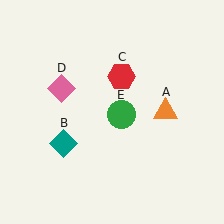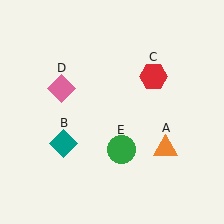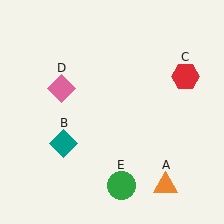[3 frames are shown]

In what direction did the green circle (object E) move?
The green circle (object E) moved down.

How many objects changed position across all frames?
3 objects changed position: orange triangle (object A), red hexagon (object C), green circle (object E).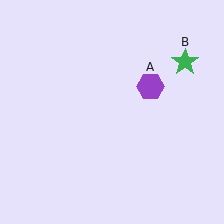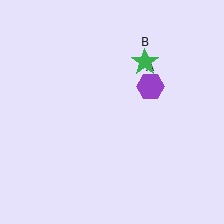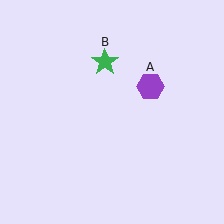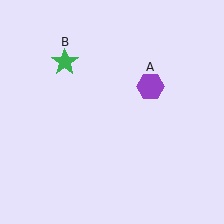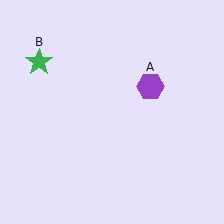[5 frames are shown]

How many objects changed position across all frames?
1 object changed position: green star (object B).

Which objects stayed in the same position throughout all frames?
Purple hexagon (object A) remained stationary.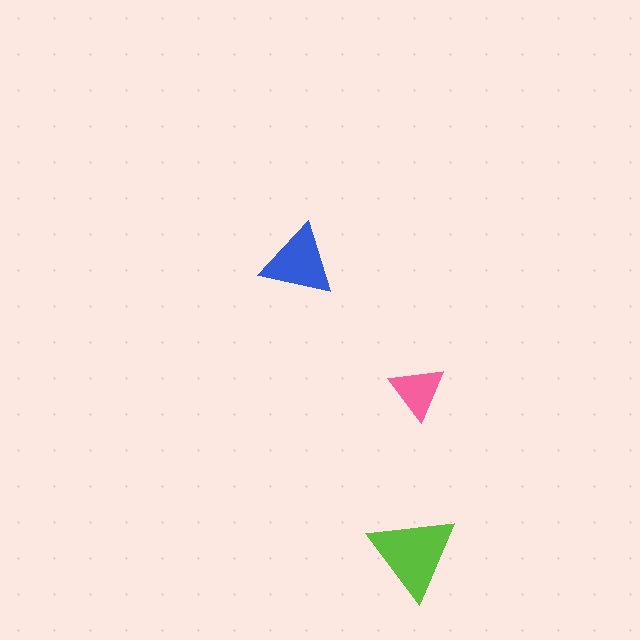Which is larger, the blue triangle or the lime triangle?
The lime one.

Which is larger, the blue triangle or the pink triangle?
The blue one.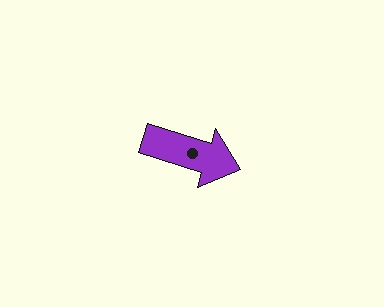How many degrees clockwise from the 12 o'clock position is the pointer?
Approximately 108 degrees.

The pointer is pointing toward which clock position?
Roughly 4 o'clock.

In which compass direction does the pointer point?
East.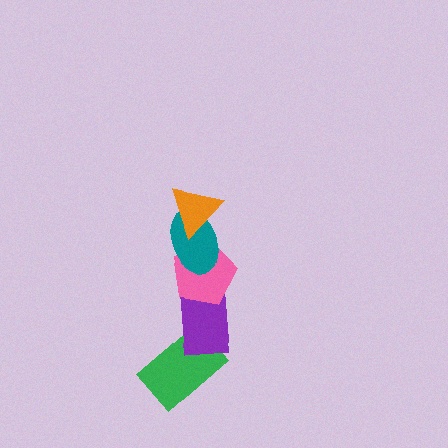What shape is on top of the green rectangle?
The purple rectangle is on top of the green rectangle.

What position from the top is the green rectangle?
The green rectangle is 5th from the top.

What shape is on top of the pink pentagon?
The teal ellipse is on top of the pink pentagon.